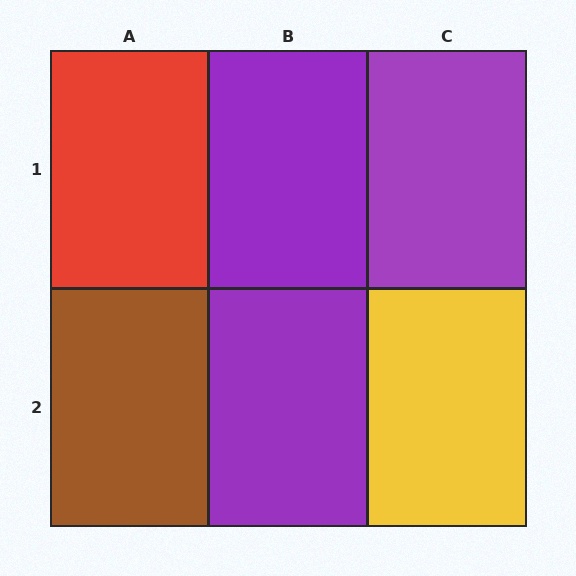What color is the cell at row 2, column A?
Brown.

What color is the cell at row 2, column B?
Purple.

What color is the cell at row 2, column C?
Yellow.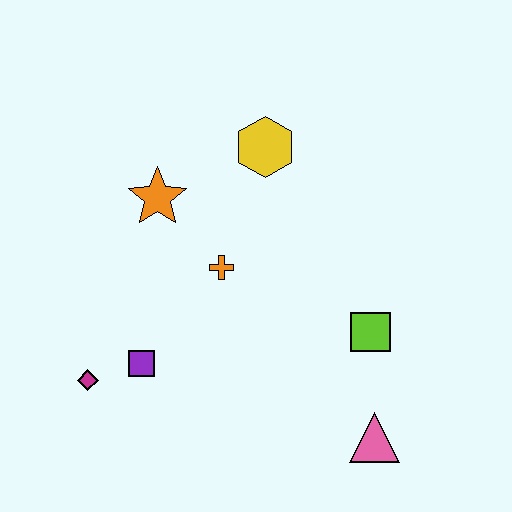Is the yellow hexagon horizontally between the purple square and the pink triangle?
Yes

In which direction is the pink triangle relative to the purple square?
The pink triangle is to the right of the purple square.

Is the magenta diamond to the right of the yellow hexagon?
No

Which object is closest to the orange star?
The orange cross is closest to the orange star.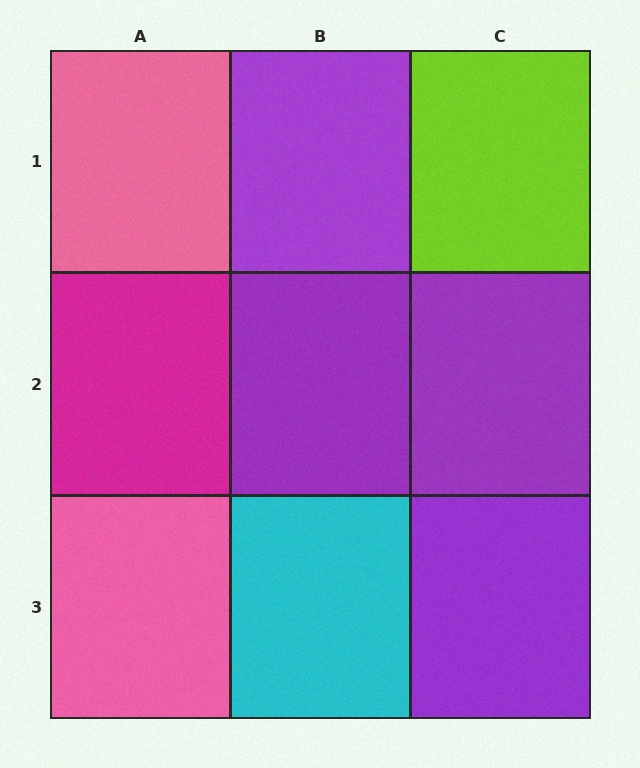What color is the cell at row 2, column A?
Magenta.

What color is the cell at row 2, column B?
Purple.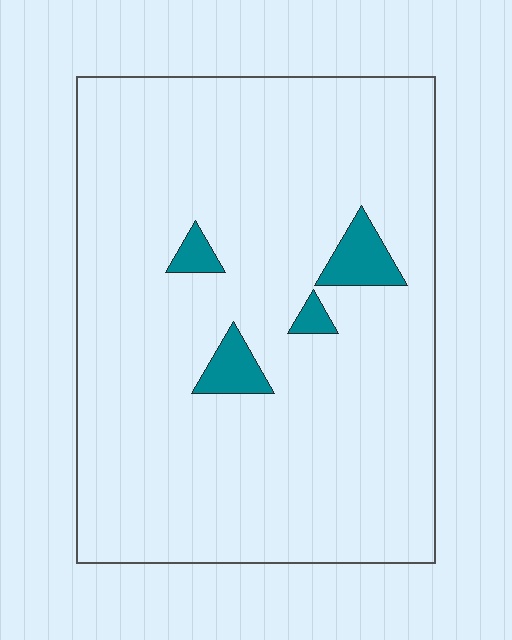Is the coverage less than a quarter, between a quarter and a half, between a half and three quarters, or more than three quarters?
Less than a quarter.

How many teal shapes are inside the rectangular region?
4.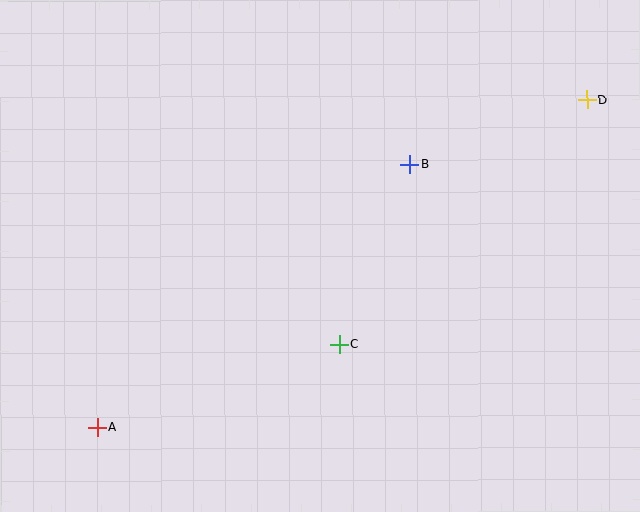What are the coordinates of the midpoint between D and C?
The midpoint between D and C is at (463, 222).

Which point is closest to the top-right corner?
Point D is closest to the top-right corner.